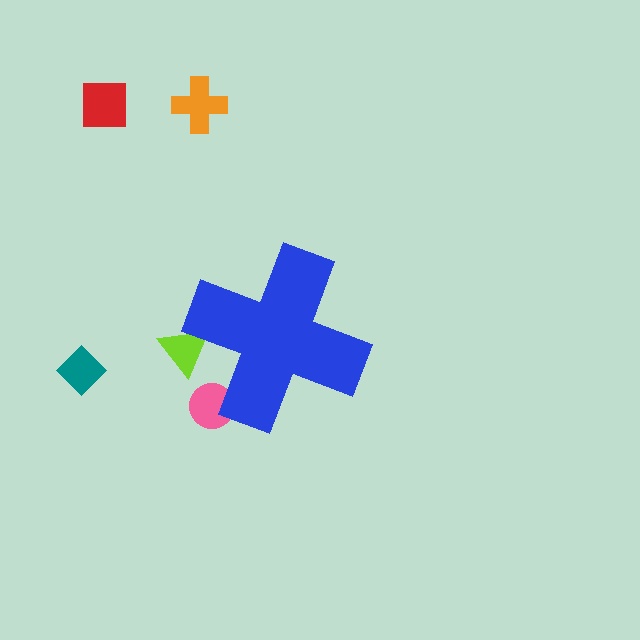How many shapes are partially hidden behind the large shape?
2 shapes are partially hidden.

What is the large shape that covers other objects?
A blue cross.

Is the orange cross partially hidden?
No, the orange cross is fully visible.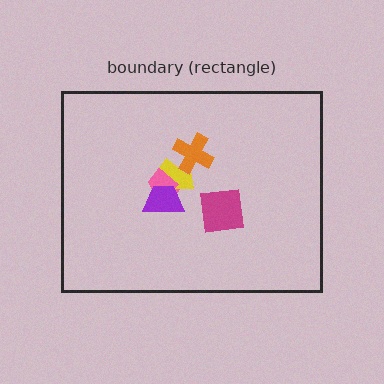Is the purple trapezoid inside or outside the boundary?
Inside.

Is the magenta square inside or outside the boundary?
Inside.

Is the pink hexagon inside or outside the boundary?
Inside.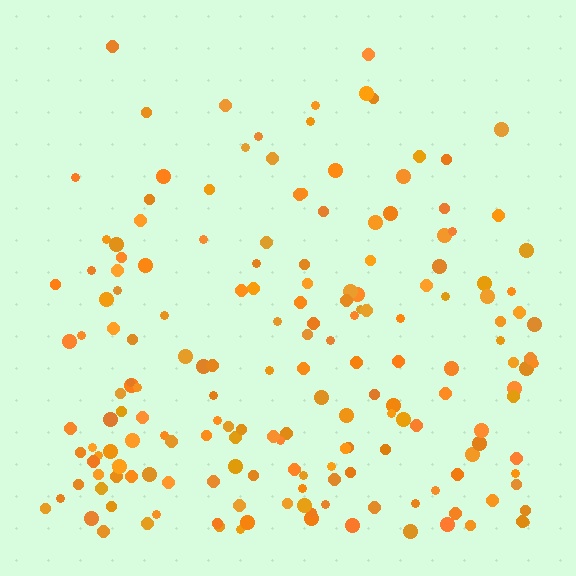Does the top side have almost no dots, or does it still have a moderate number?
Still a moderate number, just noticeably fewer than the bottom.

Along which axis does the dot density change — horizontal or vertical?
Vertical.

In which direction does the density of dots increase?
From top to bottom, with the bottom side densest.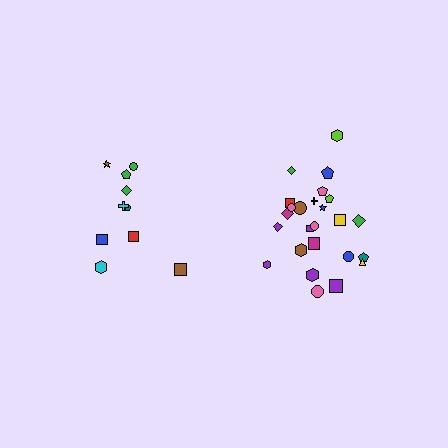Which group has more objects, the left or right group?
The right group.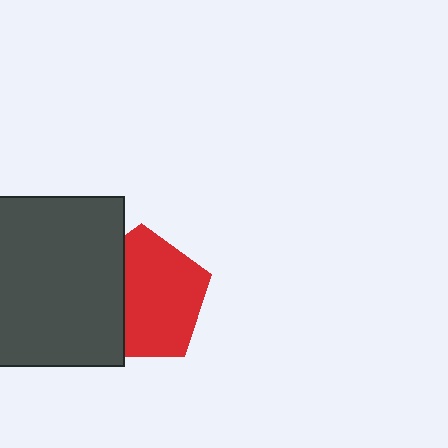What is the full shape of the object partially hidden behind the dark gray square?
The partially hidden object is a red pentagon.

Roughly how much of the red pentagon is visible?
Most of it is visible (roughly 66%).